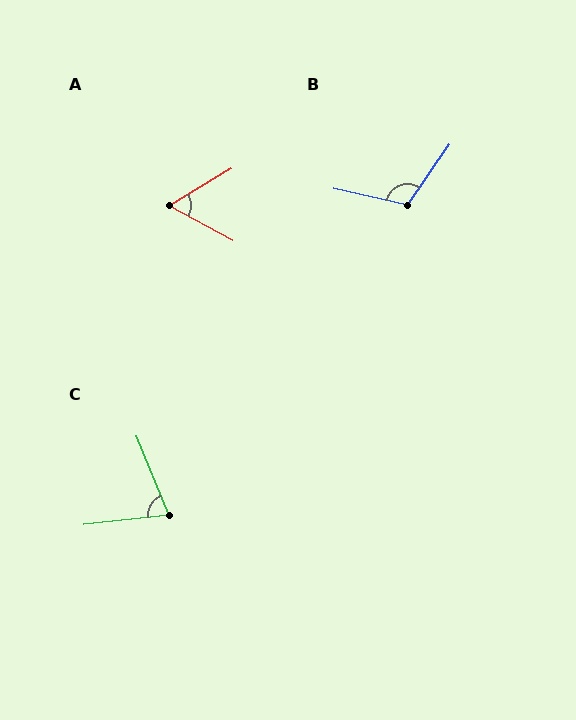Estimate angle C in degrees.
Approximately 74 degrees.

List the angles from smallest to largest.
A (59°), C (74°), B (112°).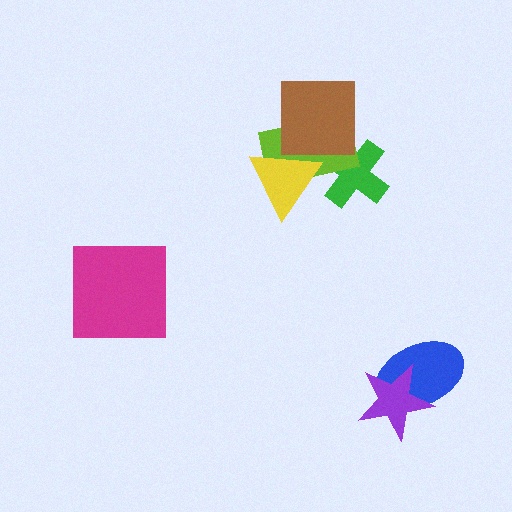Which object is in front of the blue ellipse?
The purple star is in front of the blue ellipse.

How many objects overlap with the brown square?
1 object overlaps with the brown square.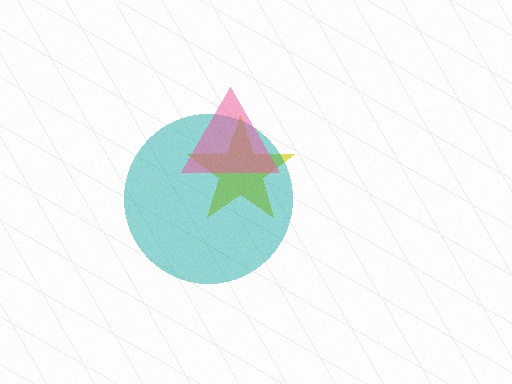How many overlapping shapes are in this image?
There are 3 overlapping shapes in the image.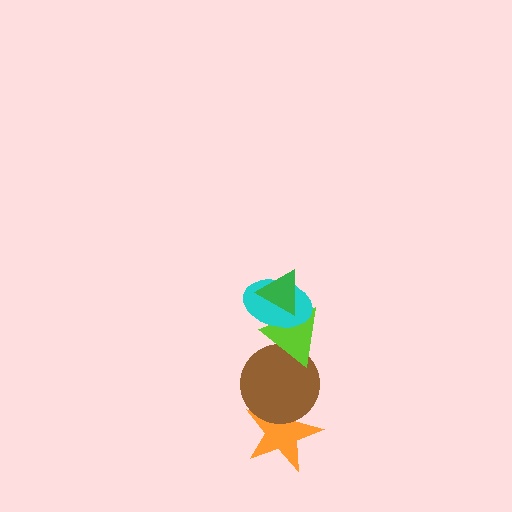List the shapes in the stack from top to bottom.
From top to bottom: the green triangle, the cyan ellipse, the lime triangle, the brown circle, the orange star.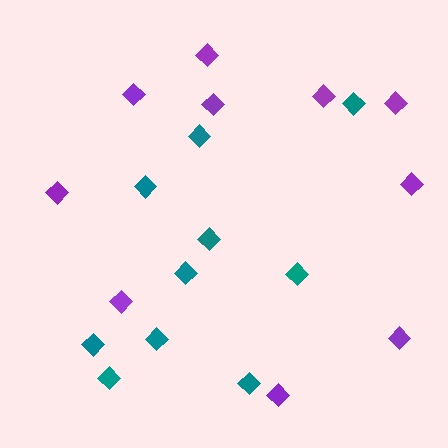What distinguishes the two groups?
There are 2 groups: one group of teal diamonds (10) and one group of purple diamonds (10).